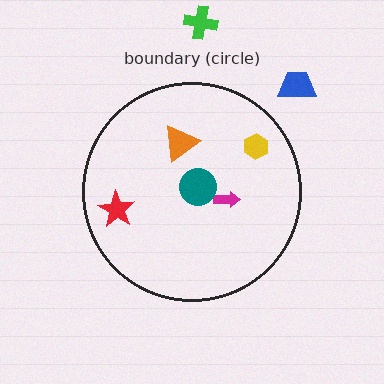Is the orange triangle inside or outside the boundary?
Inside.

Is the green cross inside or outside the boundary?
Outside.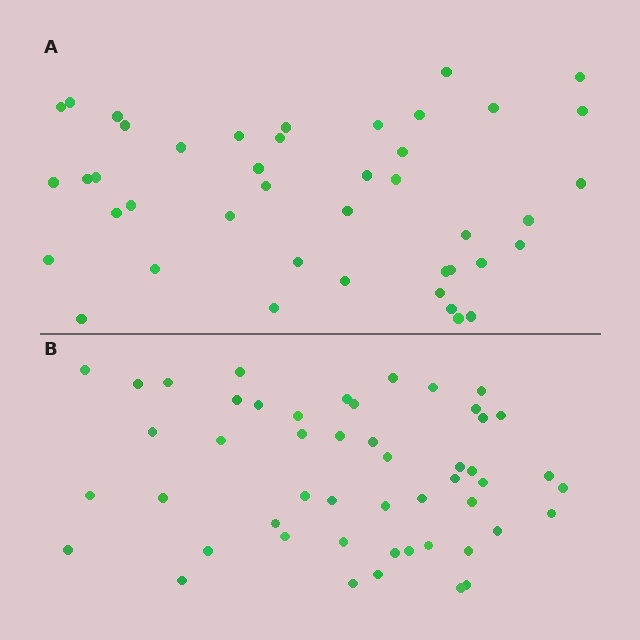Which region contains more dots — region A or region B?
Region B (the bottom region) has more dots.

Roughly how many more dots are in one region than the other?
Region B has roughly 8 or so more dots than region A.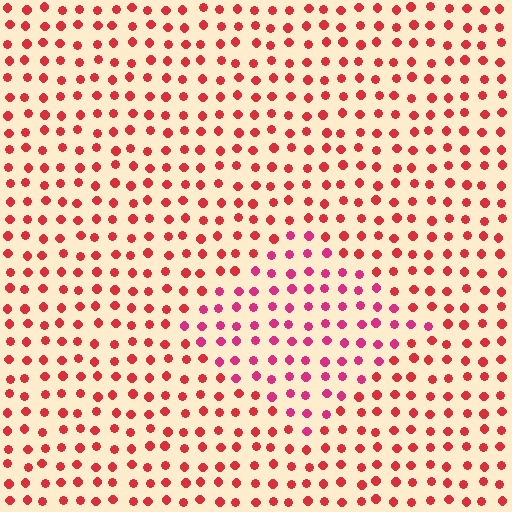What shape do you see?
I see a diamond.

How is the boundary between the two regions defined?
The boundary is defined purely by a slight shift in hue (about 27 degrees). Spacing, size, and orientation are identical on both sides.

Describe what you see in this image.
The image is filled with small red elements in a uniform arrangement. A diamond-shaped region is visible where the elements are tinted to a slightly different hue, forming a subtle color boundary.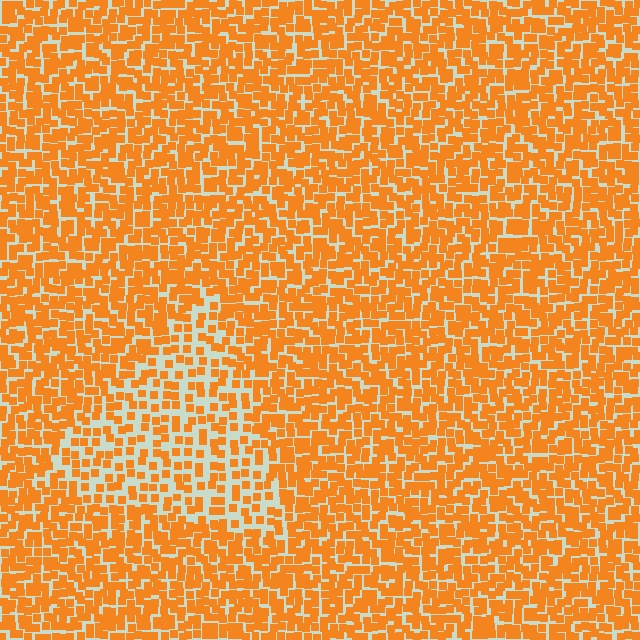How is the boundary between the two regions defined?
The boundary is defined by a change in element density (approximately 1.9x ratio). All elements are the same color, size, and shape.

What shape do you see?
I see a triangle.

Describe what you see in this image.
The image contains small orange elements arranged at two different densities. A triangle-shaped region is visible where the elements are less densely packed than the surrounding area.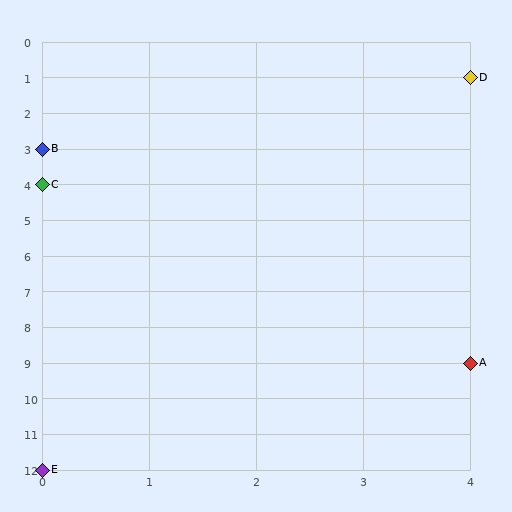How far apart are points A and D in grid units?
Points A and D are 8 rows apart.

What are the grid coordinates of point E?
Point E is at grid coordinates (0, 12).